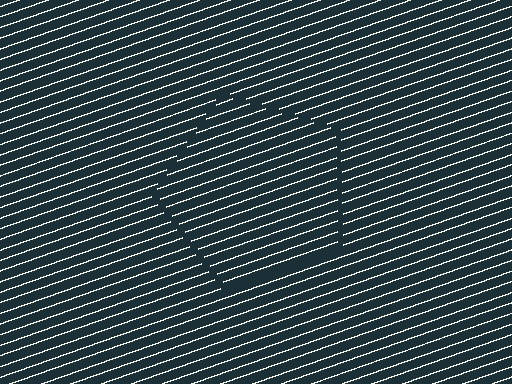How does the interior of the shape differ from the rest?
The interior of the shape contains the same grating, shifted by half a period — the contour is defined by the phase discontinuity where line-ends from the inner and outer gratings abut.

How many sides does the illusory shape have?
5 sides — the line-ends trace a pentagon.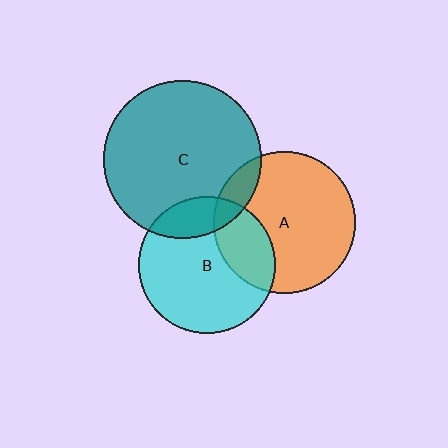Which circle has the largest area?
Circle C (teal).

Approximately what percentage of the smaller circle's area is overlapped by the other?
Approximately 10%.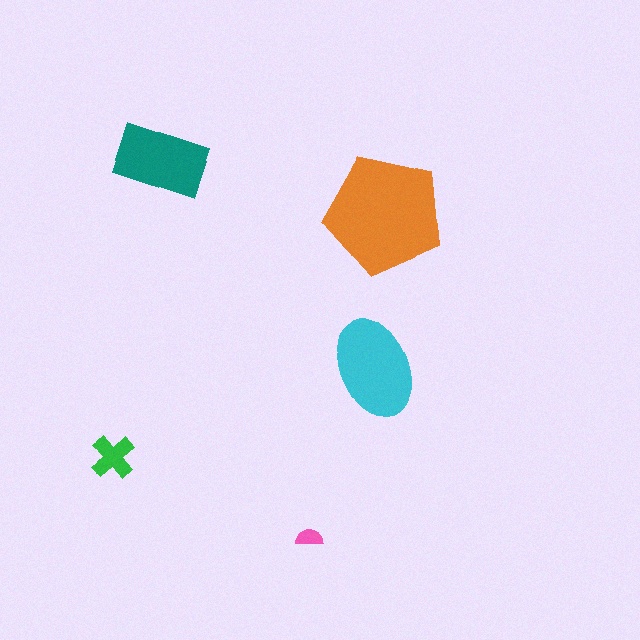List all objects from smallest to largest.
The pink semicircle, the green cross, the teal rectangle, the cyan ellipse, the orange pentagon.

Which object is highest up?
The teal rectangle is topmost.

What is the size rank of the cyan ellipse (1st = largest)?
2nd.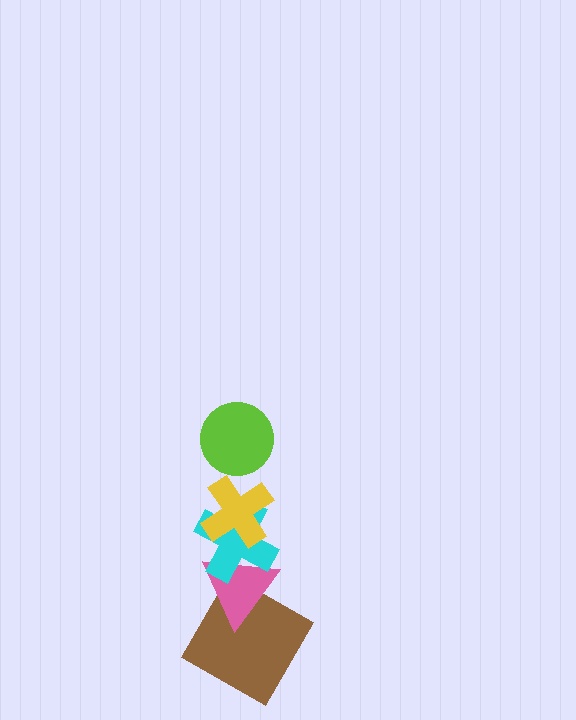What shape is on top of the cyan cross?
The yellow cross is on top of the cyan cross.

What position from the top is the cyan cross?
The cyan cross is 3rd from the top.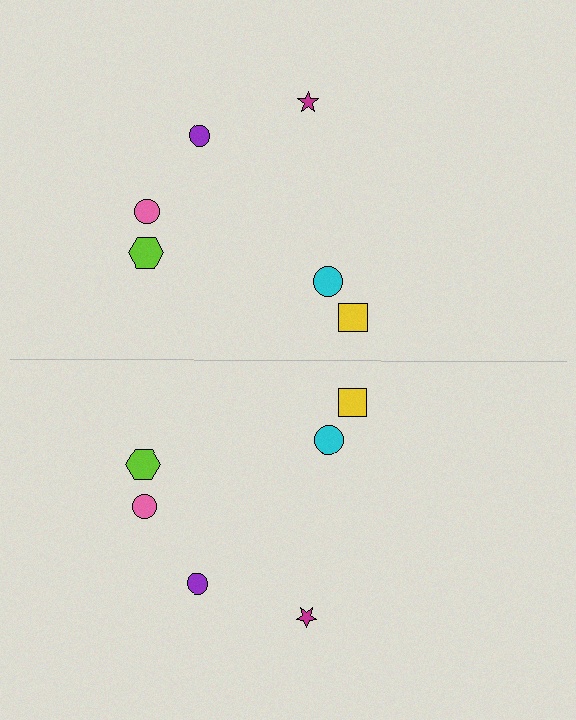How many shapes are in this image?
There are 12 shapes in this image.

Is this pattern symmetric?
Yes, this pattern has bilateral (reflection) symmetry.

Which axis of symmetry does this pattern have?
The pattern has a horizontal axis of symmetry running through the center of the image.